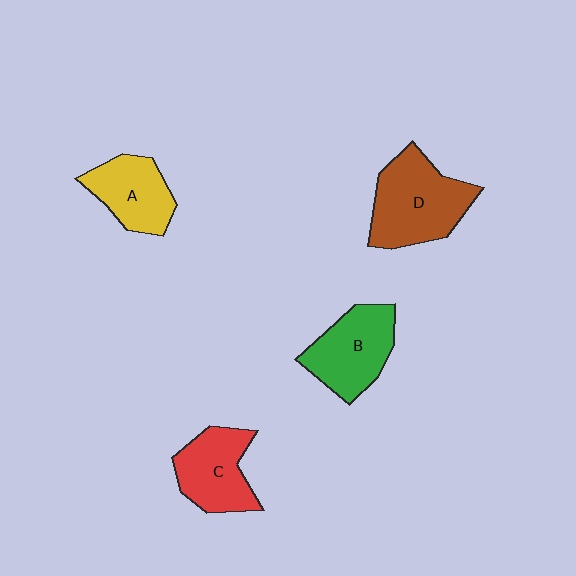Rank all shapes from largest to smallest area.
From largest to smallest: D (brown), B (green), C (red), A (yellow).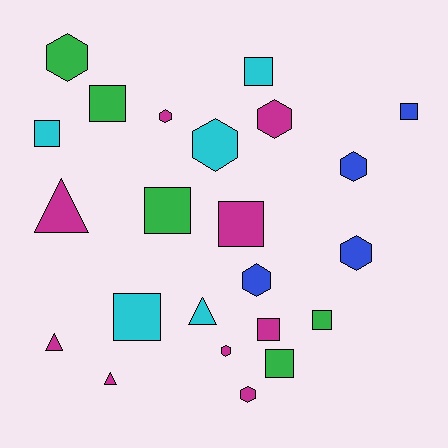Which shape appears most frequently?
Square, with 10 objects.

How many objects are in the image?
There are 23 objects.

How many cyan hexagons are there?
There is 1 cyan hexagon.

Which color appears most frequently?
Magenta, with 9 objects.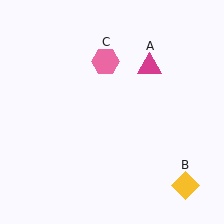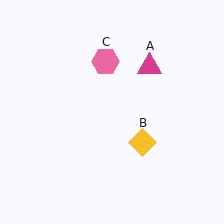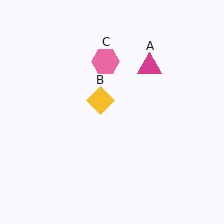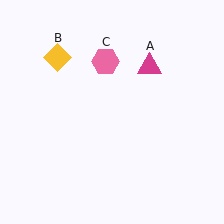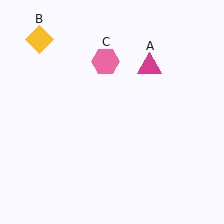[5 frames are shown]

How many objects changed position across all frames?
1 object changed position: yellow diamond (object B).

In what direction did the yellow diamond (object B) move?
The yellow diamond (object B) moved up and to the left.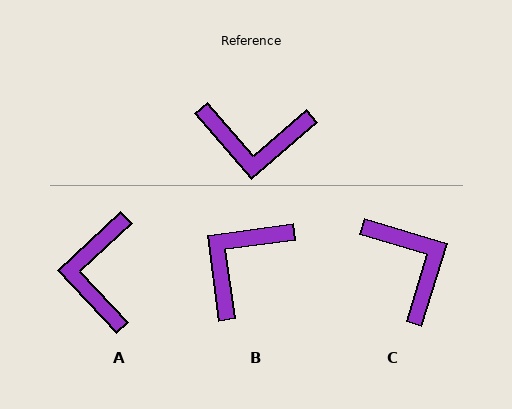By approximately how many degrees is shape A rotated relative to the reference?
Approximately 88 degrees clockwise.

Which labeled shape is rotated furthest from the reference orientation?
B, about 123 degrees away.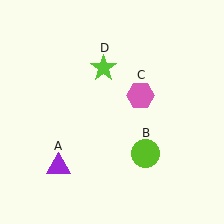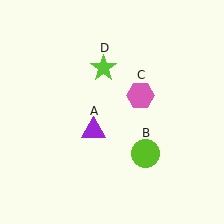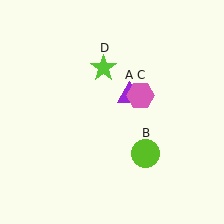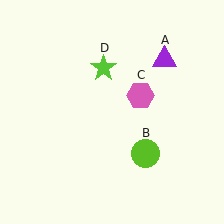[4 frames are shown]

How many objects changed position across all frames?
1 object changed position: purple triangle (object A).